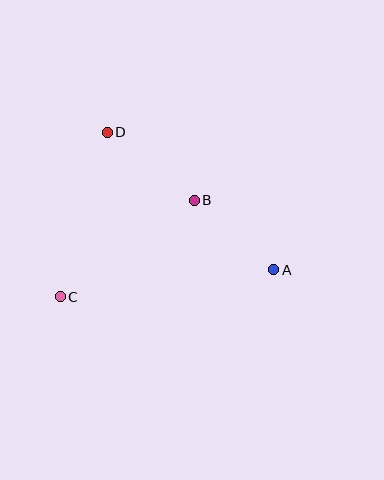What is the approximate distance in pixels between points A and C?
The distance between A and C is approximately 215 pixels.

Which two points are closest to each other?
Points A and B are closest to each other.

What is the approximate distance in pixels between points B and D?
The distance between B and D is approximately 110 pixels.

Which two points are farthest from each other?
Points A and D are farthest from each other.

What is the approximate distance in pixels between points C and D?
The distance between C and D is approximately 171 pixels.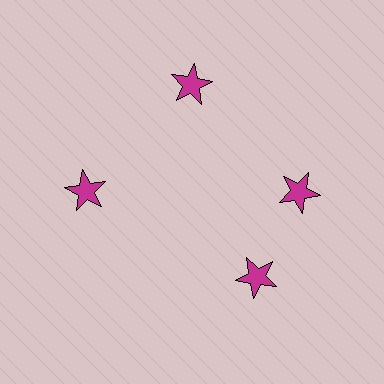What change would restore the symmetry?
The symmetry would be restored by rotating it back into even spacing with its neighbors so that all 4 stars sit at equal angles and equal distance from the center.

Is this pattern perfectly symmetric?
No. The 4 magenta stars are arranged in a ring, but one element near the 6 o'clock position is rotated out of alignment along the ring, breaking the 4-fold rotational symmetry.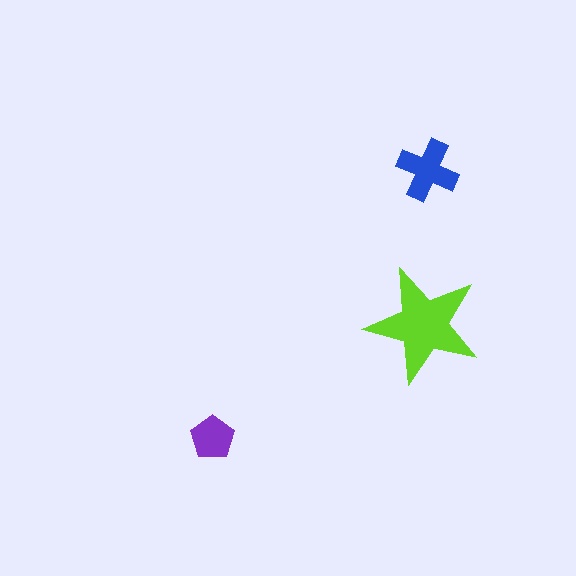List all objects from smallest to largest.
The purple pentagon, the blue cross, the lime star.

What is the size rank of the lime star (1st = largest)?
1st.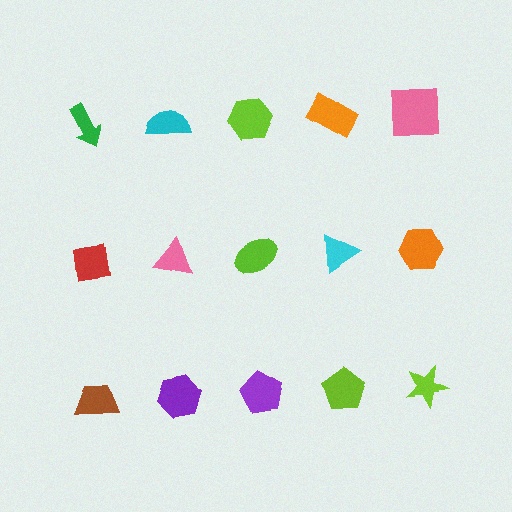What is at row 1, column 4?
An orange rectangle.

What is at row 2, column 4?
A cyan triangle.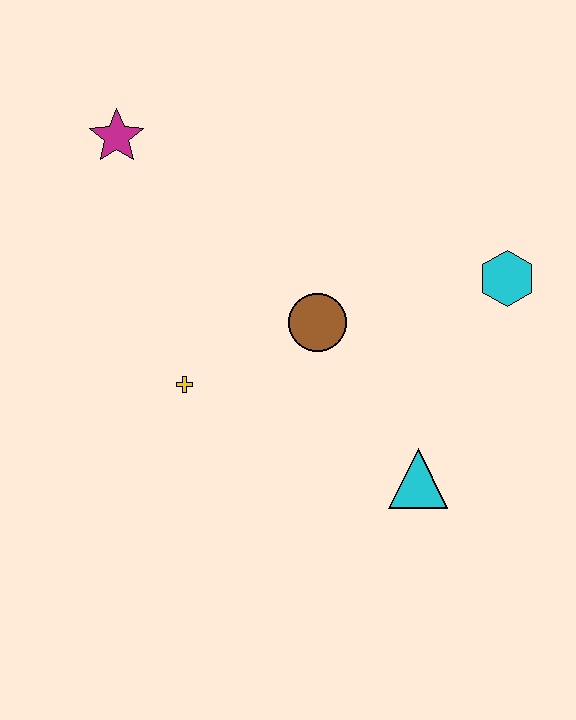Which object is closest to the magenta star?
The yellow cross is closest to the magenta star.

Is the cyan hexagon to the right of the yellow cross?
Yes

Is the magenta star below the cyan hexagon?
No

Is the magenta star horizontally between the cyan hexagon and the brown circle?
No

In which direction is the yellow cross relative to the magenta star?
The yellow cross is below the magenta star.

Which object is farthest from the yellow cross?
The cyan hexagon is farthest from the yellow cross.